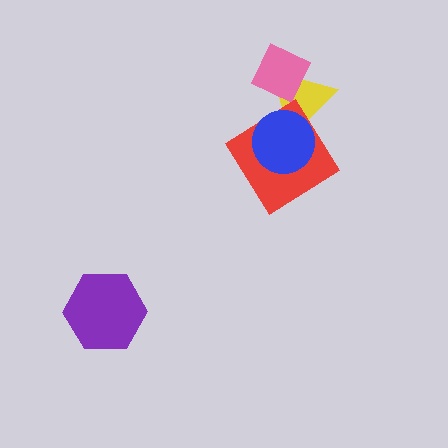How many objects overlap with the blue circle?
2 objects overlap with the blue circle.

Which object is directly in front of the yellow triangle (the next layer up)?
The pink diamond is directly in front of the yellow triangle.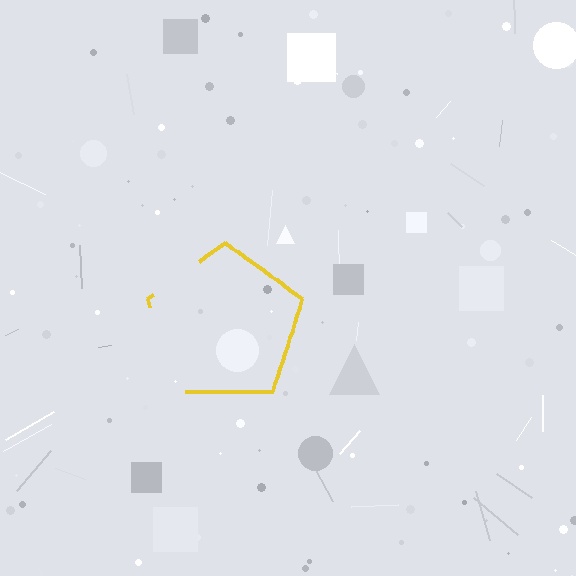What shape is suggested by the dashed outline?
The dashed outline suggests a pentagon.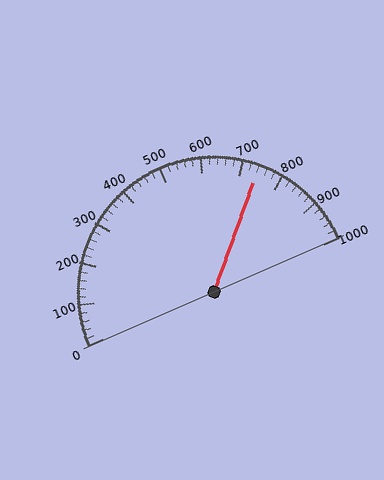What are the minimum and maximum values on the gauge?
The gauge ranges from 0 to 1000.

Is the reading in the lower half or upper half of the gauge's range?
The reading is in the upper half of the range (0 to 1000).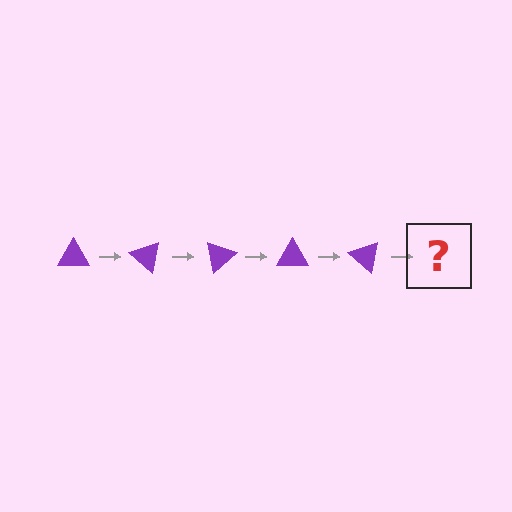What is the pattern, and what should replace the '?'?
The pattern is that the triangle rotates 40 degrees each step. The '?' should be a purple triangle rotated 200 degrees.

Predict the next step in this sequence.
The next step is a purple triangle rotated 200 degrees.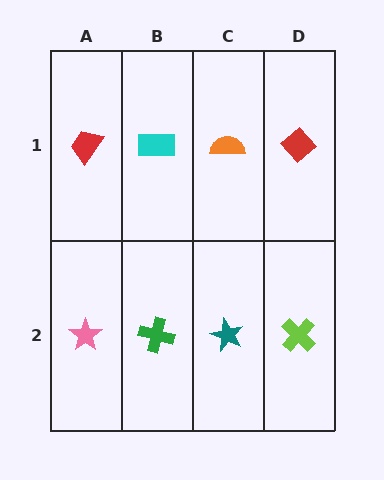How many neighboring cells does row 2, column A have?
2.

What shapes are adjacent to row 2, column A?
A red trapezoid (row 1, column A), a green cross (row 2, column B).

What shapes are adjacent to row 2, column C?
An orange semicircle (row 1, column C), a green cross (row 2, column B), a lime cross (row 2, column D).